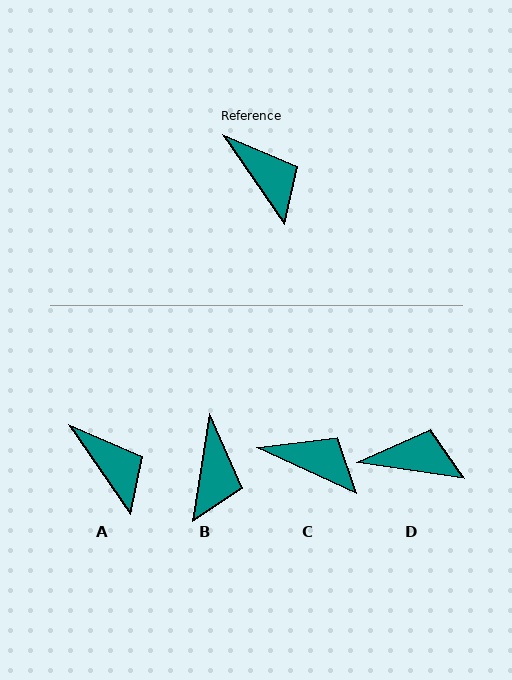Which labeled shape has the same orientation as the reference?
A.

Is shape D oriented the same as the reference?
No, it is off by about 47 degrees.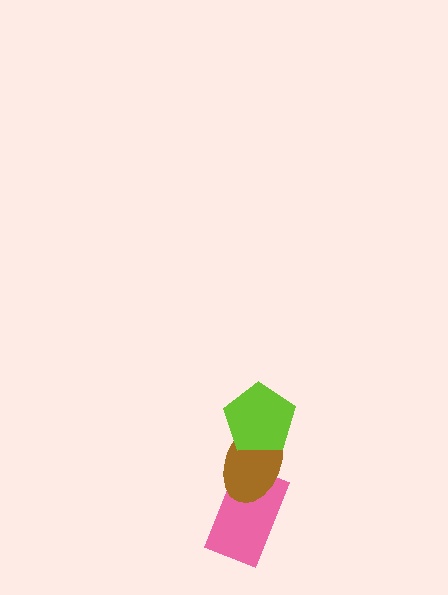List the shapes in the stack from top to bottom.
From top to bottom: the lime pentagon, the brown ellipse, the pink rectangle.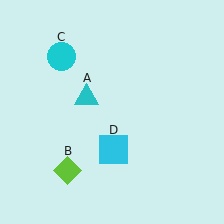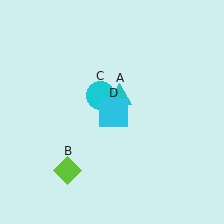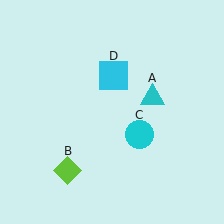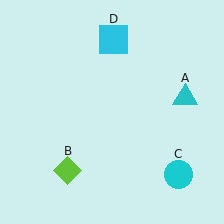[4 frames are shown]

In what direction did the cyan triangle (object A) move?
The cyan triangle (object A) moved right.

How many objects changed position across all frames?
3 objects changed position: cyan triangle (object A), cyan circle (object C), cyan square (object D).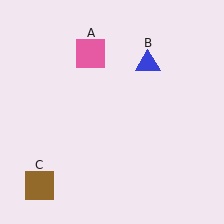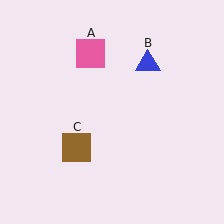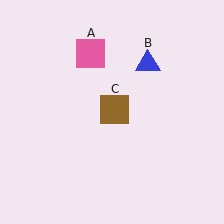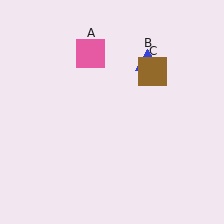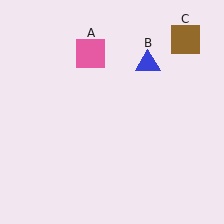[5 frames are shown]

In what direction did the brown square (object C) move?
The brown square (object C) moved up and to the right.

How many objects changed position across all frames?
1 object changed position: brown square (object C).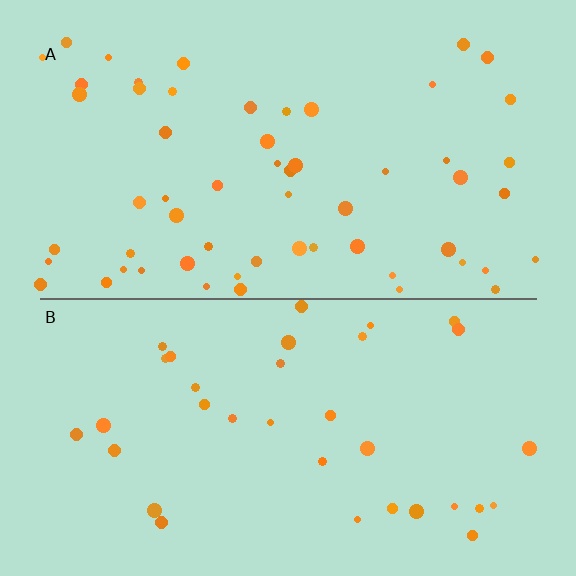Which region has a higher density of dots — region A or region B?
A (the top).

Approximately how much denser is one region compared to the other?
Approximately 1.7× — region A over region B.